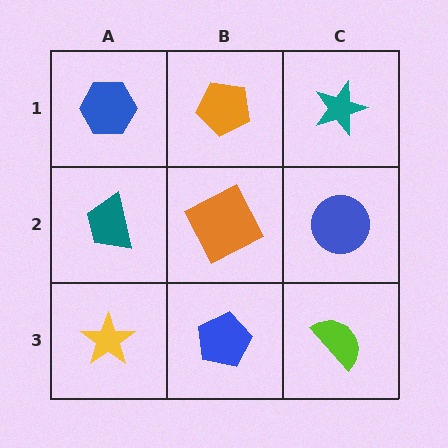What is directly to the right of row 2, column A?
An orange square.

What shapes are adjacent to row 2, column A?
A blue hexagon (row 1, column A), a yellow star (row 3, column A), an orange square (row 2, column B).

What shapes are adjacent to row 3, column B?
An orange square (row 2, column B), a yellow star (row 3, column A), a lime semicircle (row 3, column C).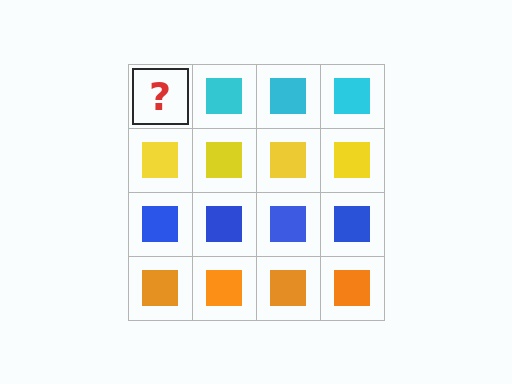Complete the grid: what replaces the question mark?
The question mark should be replaced with a cyan square.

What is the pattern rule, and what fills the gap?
The rule is that each row has a consistent color. The gap should be filled with a cyan square.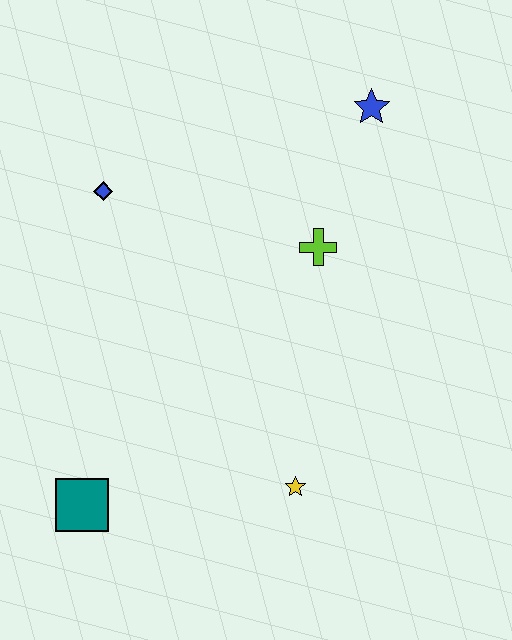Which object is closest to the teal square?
The yellow star is closest to the teal square.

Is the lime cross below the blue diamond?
Yes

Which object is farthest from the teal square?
The blue star is farthest from the teal square.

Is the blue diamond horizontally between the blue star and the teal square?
Yes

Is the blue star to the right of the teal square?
Yes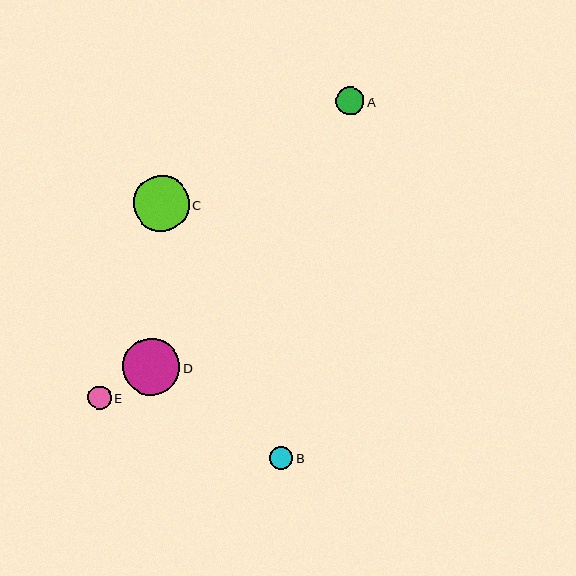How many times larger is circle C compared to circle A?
Circle C is approximately 2.0 times the size of circle A.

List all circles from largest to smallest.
From largest to smallest: D, C, A, E, B.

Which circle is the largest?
Circle D is the largest with a size of approximately 57 pixels.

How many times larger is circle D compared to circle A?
Circle D is approximately 2.0 times the size of circle A.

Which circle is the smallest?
Circle B is the smallest with a size of approximately 23 pixels.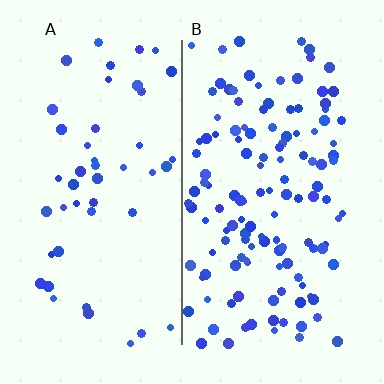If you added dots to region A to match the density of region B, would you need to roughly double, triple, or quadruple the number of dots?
Approximately triple.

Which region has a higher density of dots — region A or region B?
B (the right).